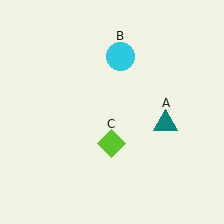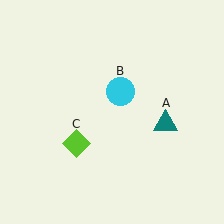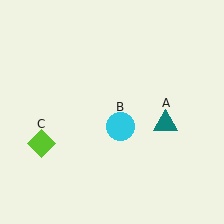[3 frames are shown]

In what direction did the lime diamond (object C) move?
The lime diamond (object C) moved left.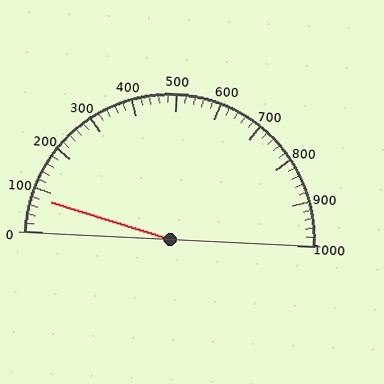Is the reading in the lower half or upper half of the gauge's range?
The reading is in the lower half of the range (0 to 1000).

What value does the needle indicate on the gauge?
The needle indicates approximately 80.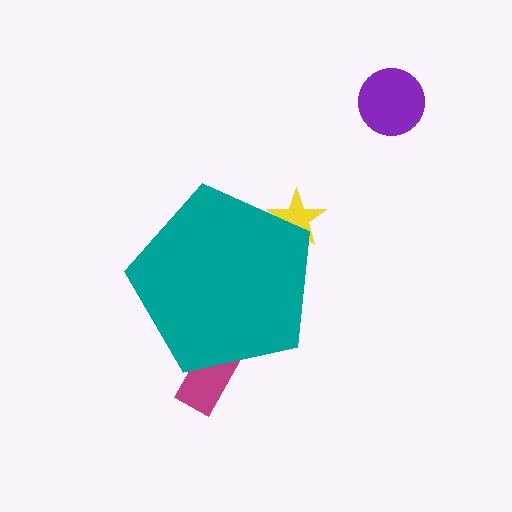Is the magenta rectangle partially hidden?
Yes, the magenta rectangle is partially hidden behind the teal pentagon.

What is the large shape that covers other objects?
A teal pentagon.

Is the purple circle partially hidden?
No, the purple circle is fully visible.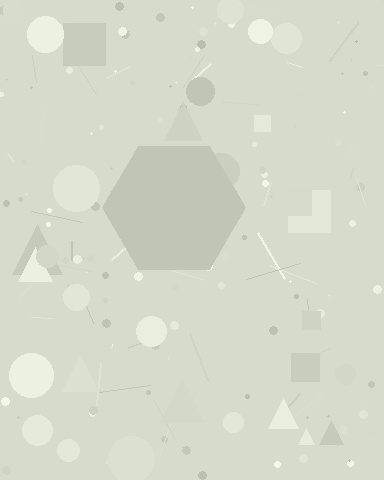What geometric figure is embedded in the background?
A hexagon is embedded in the background.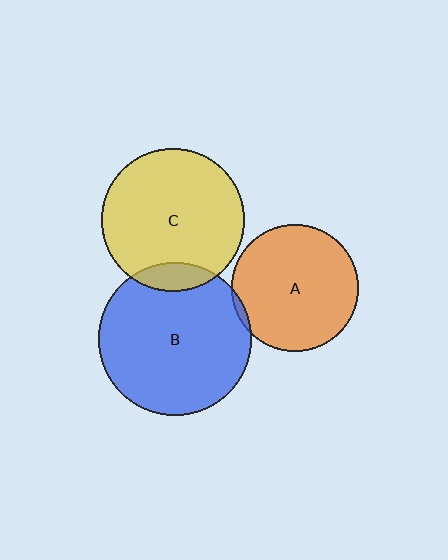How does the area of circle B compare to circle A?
Approximately 1.4 times.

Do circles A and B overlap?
Yes.